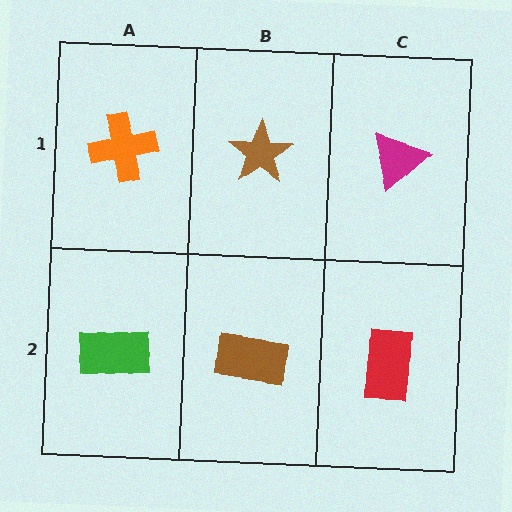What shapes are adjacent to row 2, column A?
An orange cross (row 1, column A), a brown rectangle (row 2, column B).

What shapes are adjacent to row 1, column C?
A red rectangle (row 2, column C), a brown star (row 1, column B).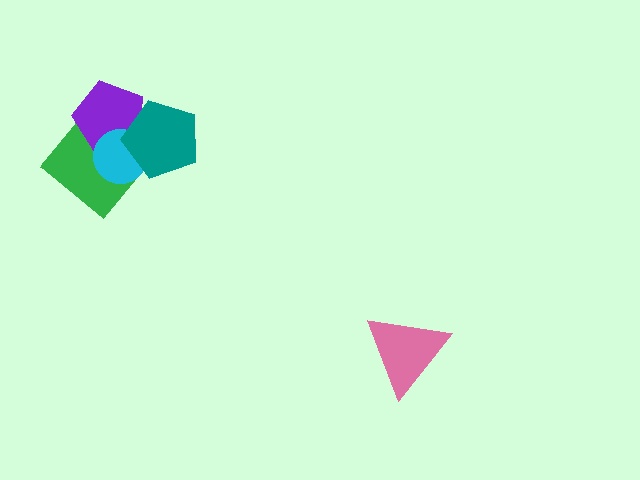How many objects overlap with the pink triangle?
0 objects overlap with the pink triangle.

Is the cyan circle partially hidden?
Yes, it is partially covered by another shape.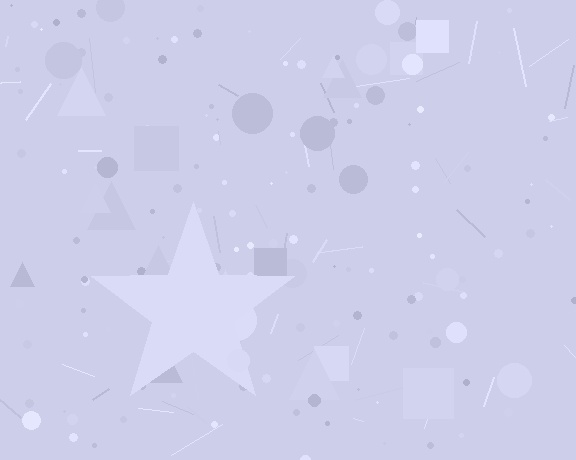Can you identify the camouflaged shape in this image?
The camouflaged shape is a star.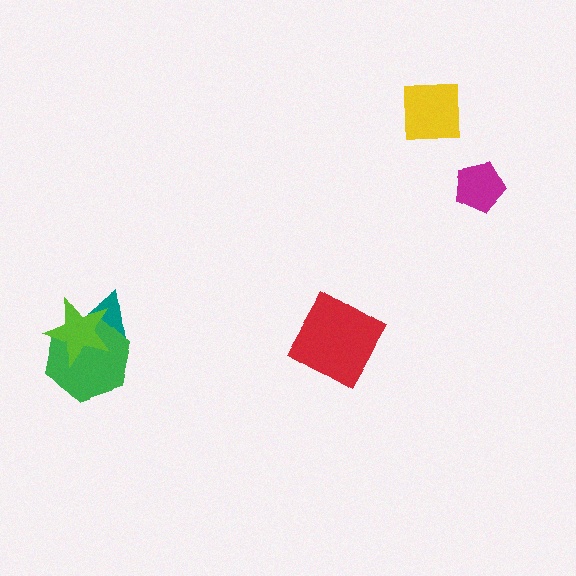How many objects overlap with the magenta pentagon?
0 objects overlap with the magenta pentagon.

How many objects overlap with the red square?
0 objects overlap with the red square.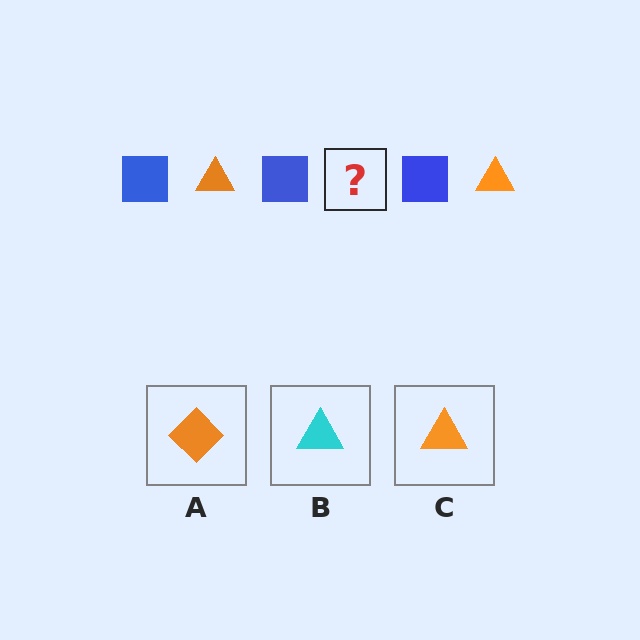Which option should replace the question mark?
Option C.